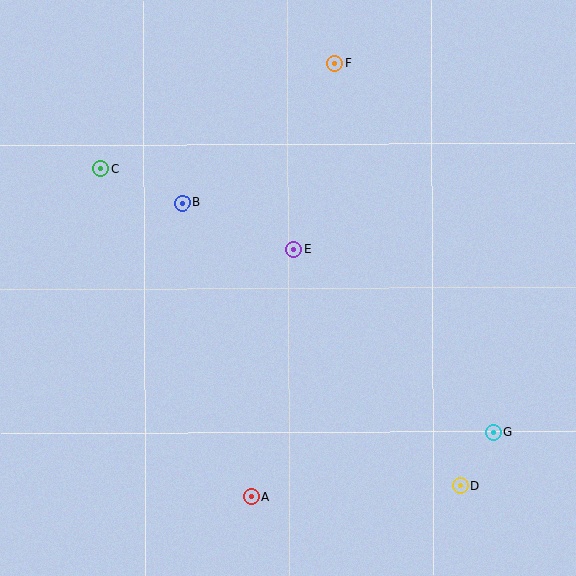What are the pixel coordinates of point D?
Point D is at (460, 486).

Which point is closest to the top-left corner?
Point C is closest to the top-left corner.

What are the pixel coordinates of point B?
Point B is at (182, 203).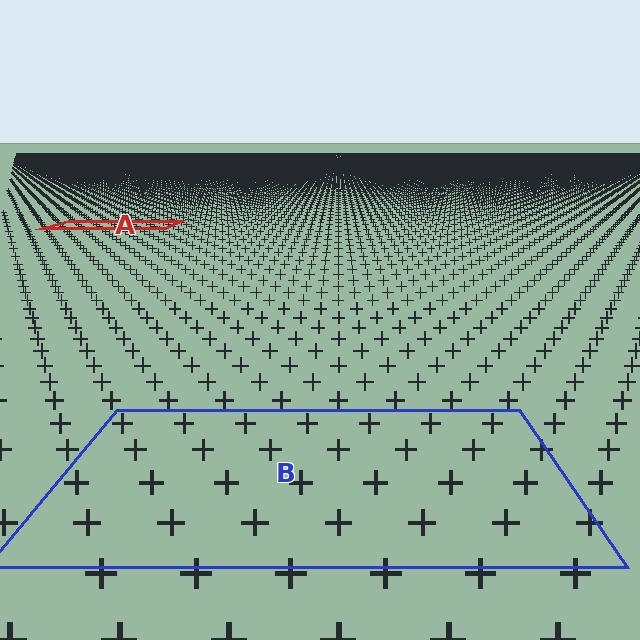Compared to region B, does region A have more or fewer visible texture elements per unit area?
Region A has more texture elements per unit area — they are packed more densely because it is farther away.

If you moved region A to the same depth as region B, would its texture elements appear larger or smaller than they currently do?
They would appear larger. At a closer depth, the same texture elements are projected at a bigger on-screen size.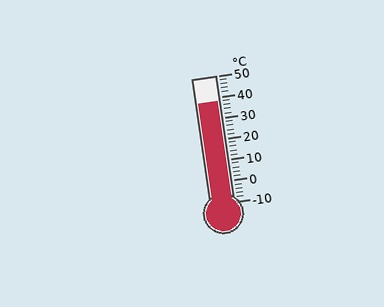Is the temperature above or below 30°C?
The temperature is above 30°C.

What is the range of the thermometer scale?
The thermometer scale ranges from -10°C to 50°C.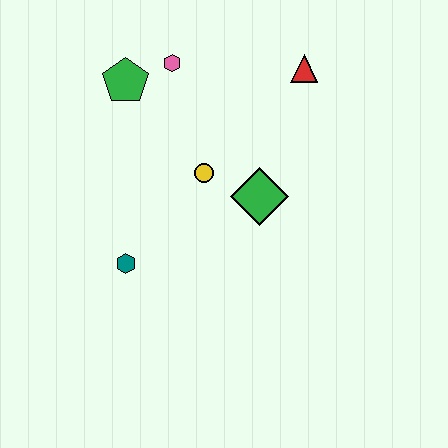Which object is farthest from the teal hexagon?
The red triangle is farthest from the teal hexagon.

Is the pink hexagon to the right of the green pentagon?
Yes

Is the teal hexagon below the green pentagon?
Yes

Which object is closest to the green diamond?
The yellow circle is closest to the green diamond.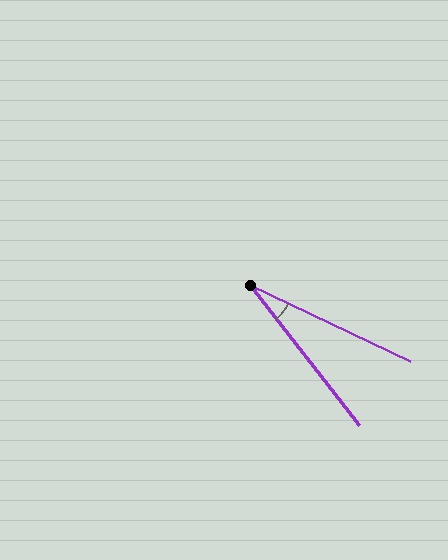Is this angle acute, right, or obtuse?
It is acute.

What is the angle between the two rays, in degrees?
Approximately 27 degrees.